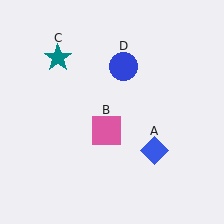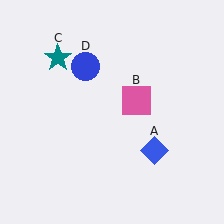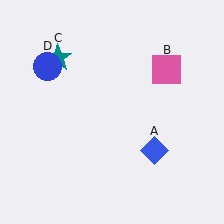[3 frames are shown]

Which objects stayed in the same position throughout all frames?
Blue diamond (object A) and teal star (object C) remained stationary.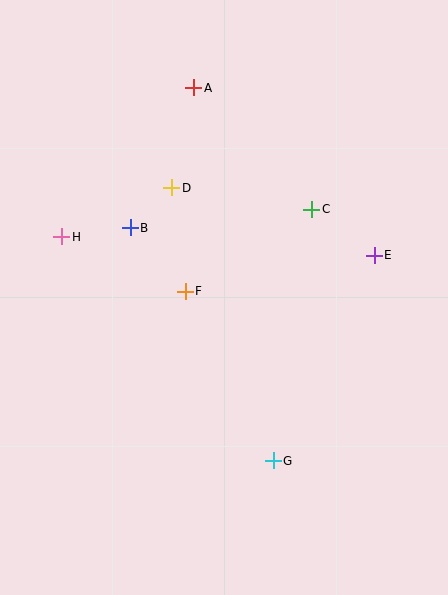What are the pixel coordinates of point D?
Point D is at (172, 188).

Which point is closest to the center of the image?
Point F at (185, 291) is closest to the center.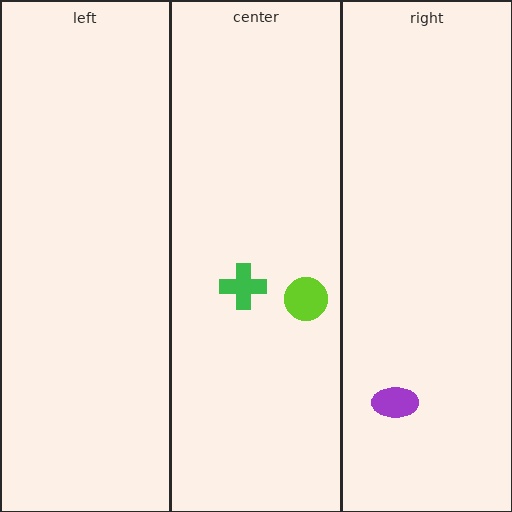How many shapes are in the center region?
2.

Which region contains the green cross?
The center region.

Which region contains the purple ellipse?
The right region.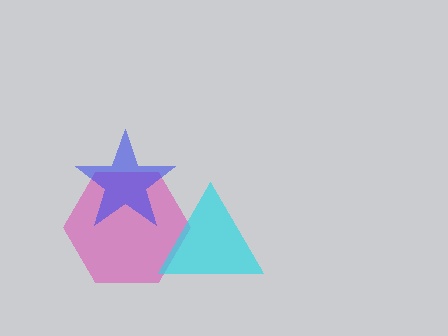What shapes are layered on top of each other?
The layered shapes are: a pink hexagon, a blue star, a cyan triangle.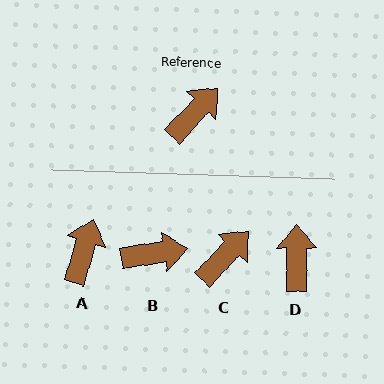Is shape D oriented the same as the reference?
No, it is off by about 44 degrees.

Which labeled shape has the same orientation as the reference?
C.